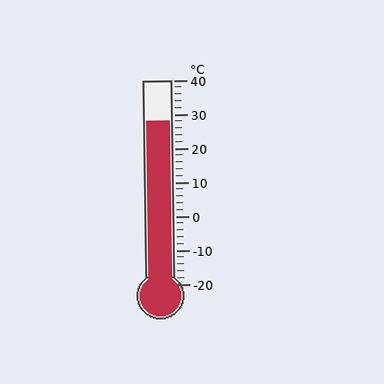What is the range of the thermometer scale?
The thermometer scale ranges from -20°C to 40°C.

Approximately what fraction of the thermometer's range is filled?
The thermometer is filled to approximately 80% of its range.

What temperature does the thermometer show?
The thermometer shows approximately 28°C.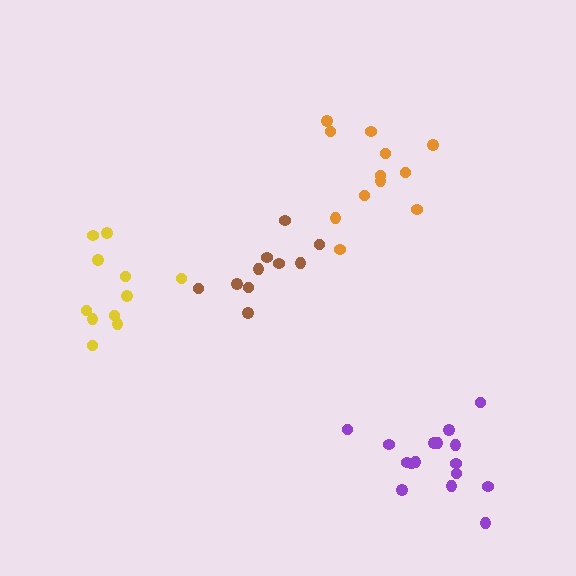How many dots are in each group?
Group 1: 16 dots, Group 2: 12 dots, Group 3: 10 dots, Group 4: 11 dots (49 total).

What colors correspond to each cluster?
The clusters are colored: purple, orange, brown, yellow.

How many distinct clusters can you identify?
There are 4 distinct clusters.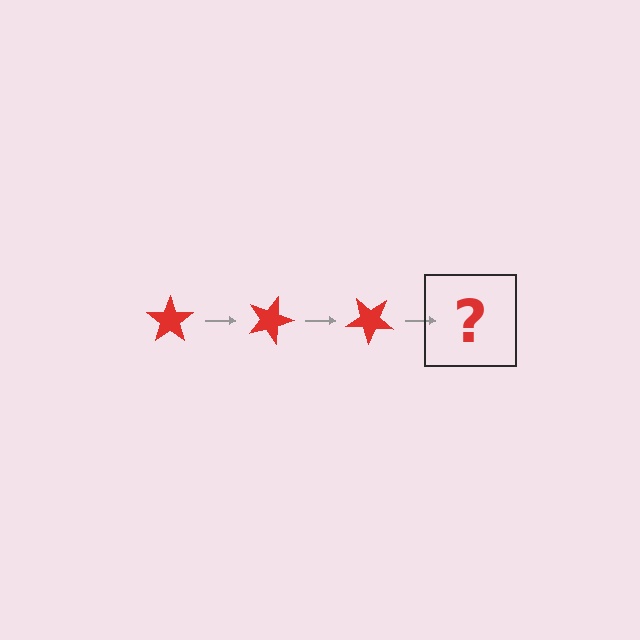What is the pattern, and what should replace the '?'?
The pattern is that the star rotates 20 degrees each step. The '?' should be a red star rotated 60 degrees.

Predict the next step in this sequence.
The next step is a red star rotated 60 degrees.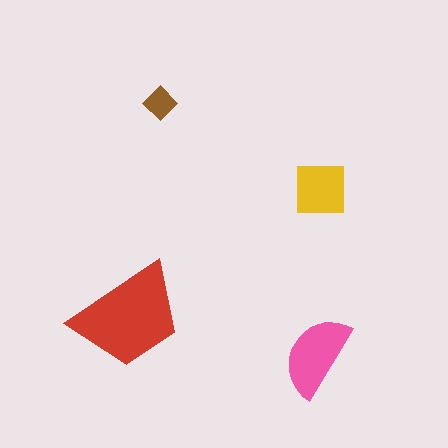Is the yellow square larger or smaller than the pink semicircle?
Smaller.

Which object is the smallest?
The brown diamond.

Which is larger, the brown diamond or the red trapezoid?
The red trapezoid.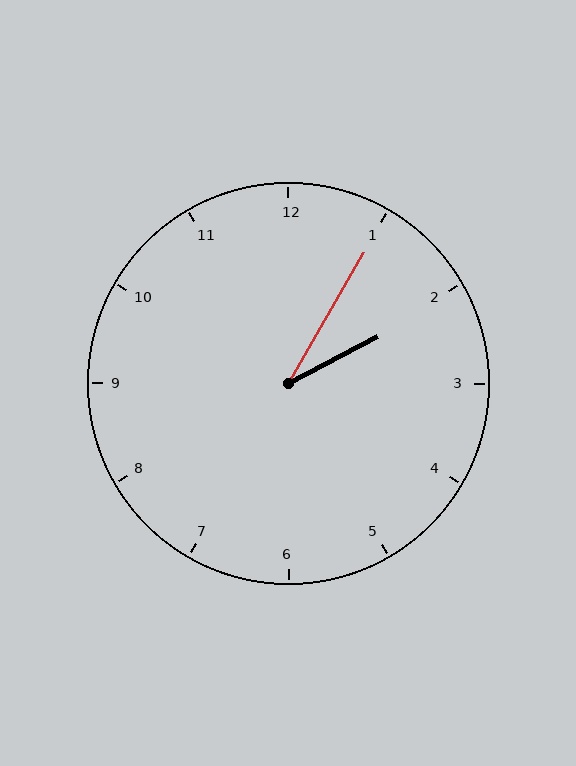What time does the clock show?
2:05.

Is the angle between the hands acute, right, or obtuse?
It is acute.